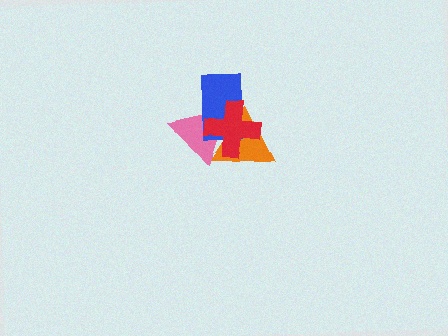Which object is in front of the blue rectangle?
The red cross is in front of the blue rectangle.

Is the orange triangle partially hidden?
Yes, it is partially covered by another shape.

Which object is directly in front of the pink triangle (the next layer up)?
The orange triangle is directly in front of the pink triangle.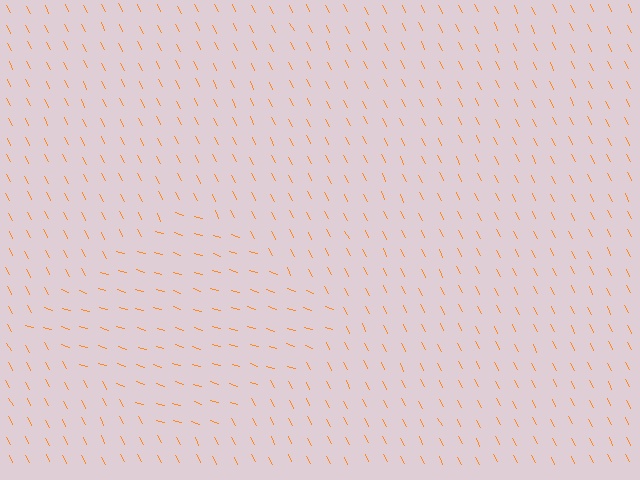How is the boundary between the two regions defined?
The boundary is defined purely by a change in line orientation (approximately 45 degrees difference). All lines are the same color and thickness.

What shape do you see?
I see a diamond.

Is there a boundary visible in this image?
Yes, there is a texture boundary formed by a change in line orientation.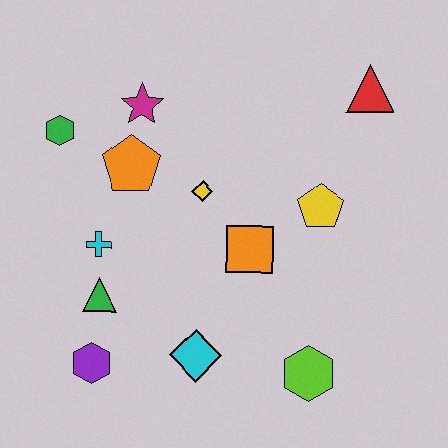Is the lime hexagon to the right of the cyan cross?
Yes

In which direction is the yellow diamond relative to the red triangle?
The yellow diamond is to the left of the red triangle.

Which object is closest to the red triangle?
The yellow pentagon is closest to the red triangle.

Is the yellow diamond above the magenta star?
No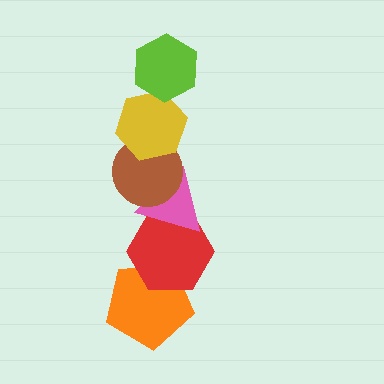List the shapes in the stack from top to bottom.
From top to bottom: the lime hexagon, the yellow hexagon, the brown circle, the pink triangle, the red hexagon, the orange pentagon.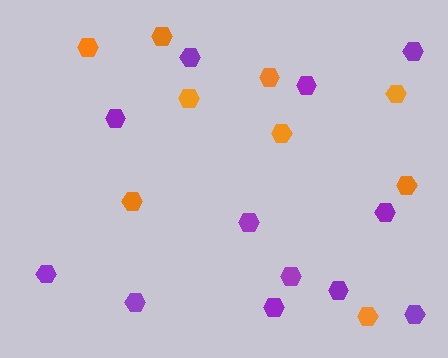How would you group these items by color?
There are 2 groups: one group of purple hexagons (12) and one group of orange hexagons (9).